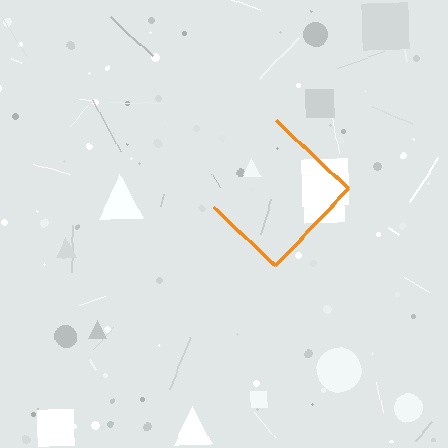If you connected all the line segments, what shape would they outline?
They would outline a diamond.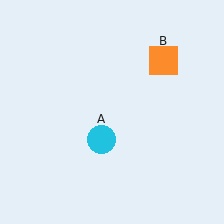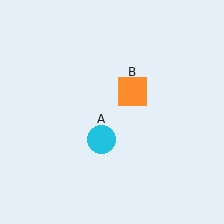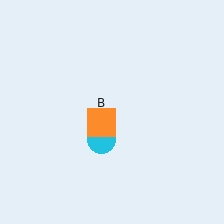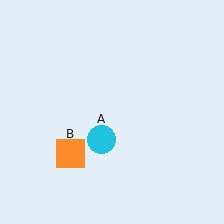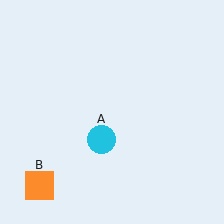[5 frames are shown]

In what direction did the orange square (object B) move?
The orange square (object B) moved down and to the left.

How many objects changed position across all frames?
1 object changed position: orange square (object B).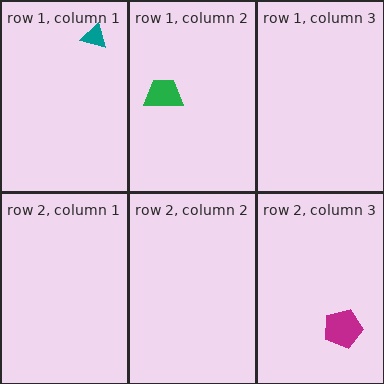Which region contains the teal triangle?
The row 1, column 1 region.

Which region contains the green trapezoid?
The row 1, column 2 region.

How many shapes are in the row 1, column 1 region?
1.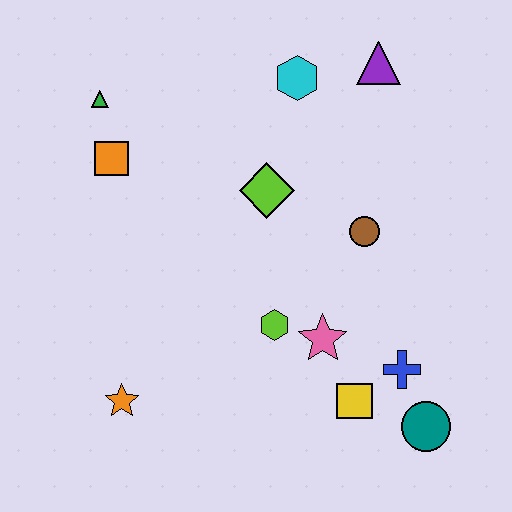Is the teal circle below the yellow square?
Yes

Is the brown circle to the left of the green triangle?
No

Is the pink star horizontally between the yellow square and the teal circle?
No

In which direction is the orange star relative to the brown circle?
The orange star is to the left of the brown circle.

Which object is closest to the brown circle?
The lime diamond is closest to the brown circle.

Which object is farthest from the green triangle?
The teal circle is farthest from the green triangle.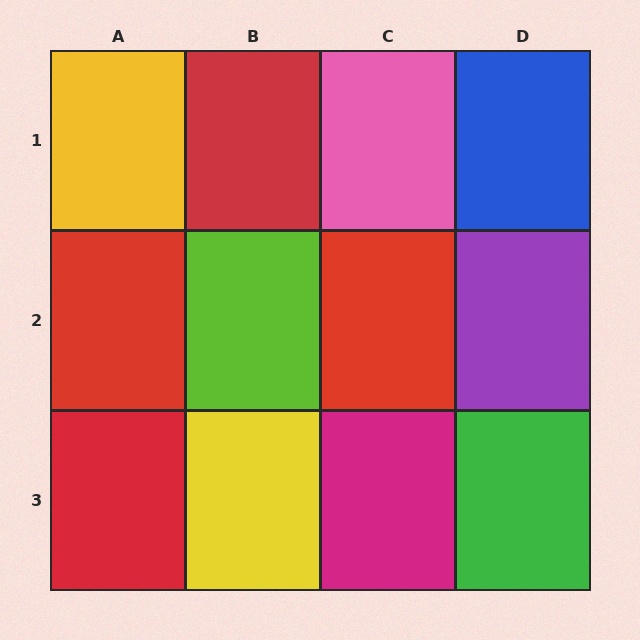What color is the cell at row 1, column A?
Yellow.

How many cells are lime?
1 cell is lime.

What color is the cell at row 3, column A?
Red.